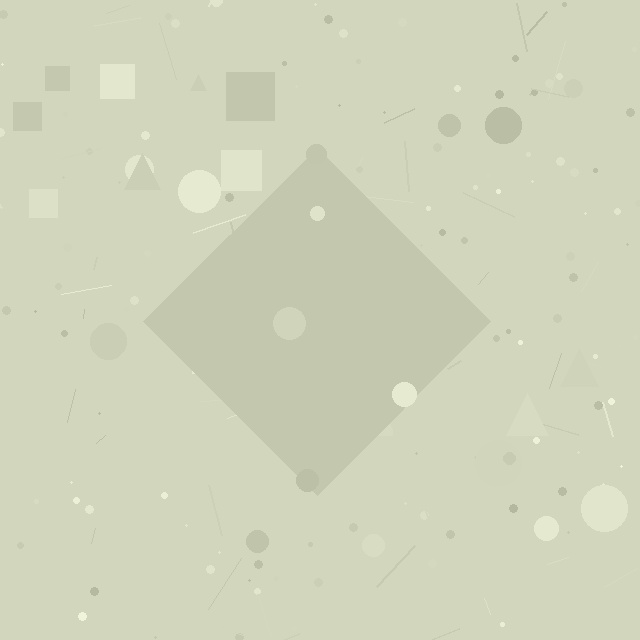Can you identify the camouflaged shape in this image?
The camouflaged shape is a diamond.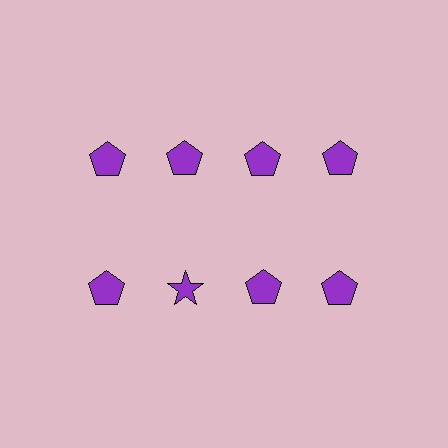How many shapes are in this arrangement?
There are 8 shapes arranged in a grid pattern.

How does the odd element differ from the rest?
It has a different shape: star instead of pentagon.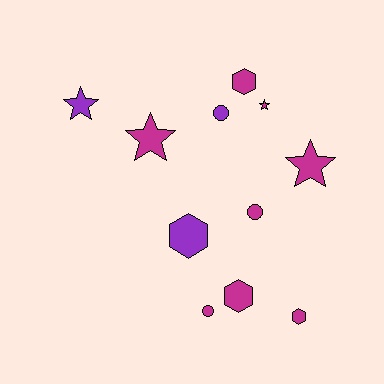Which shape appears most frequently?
Hexagon, with 4 objects.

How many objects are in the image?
There are 11 objects.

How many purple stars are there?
There is 1 purple star.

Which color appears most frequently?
Magenta, with 8 objects.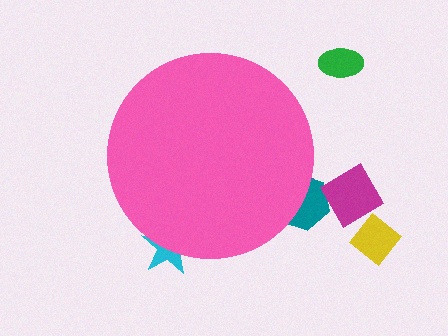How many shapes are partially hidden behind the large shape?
3 shapes are partially hidden.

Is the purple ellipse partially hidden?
Yes, the purple ellipse is partially hidden behind the pink circle.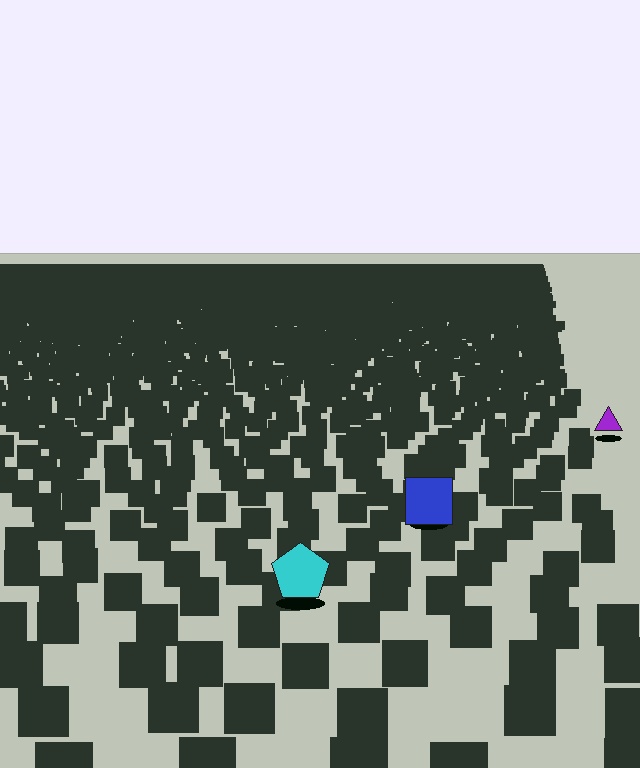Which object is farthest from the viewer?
The purple triangle is farthest from the viewer. It appears smaller and the ground texture around it is denser.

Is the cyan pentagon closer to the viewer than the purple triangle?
Yes. The cyan pentagon is closer — you can tell from the texture gradient: the ground texture is coarser near it.